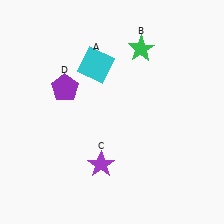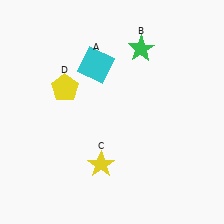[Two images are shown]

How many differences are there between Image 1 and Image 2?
There are 2 differences between the two images.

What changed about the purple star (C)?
In Image 1, C is purple. In Image 2, it changed to yellow.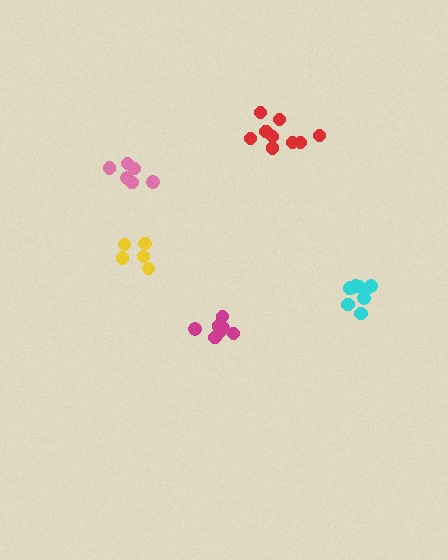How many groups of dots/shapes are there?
There are 5 groups.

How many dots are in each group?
Group 1: 10 dots, Group 2: 5 dots, Group 3: 9 dots, Group 4: 6 dots, Group 5: 8 dots (38 total).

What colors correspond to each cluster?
The clusters are colored: cyan, yellow, red, pink, magenta.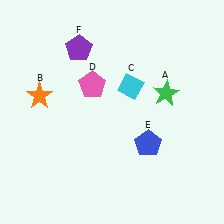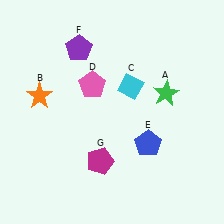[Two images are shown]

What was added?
A magenta pentagon (G) was added in Image 2.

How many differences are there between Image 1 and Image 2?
There is 1 difference between the two images.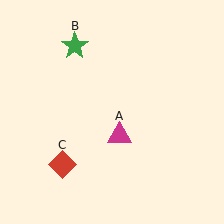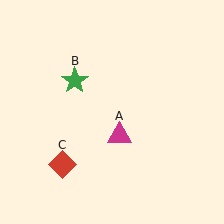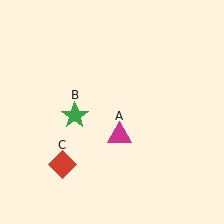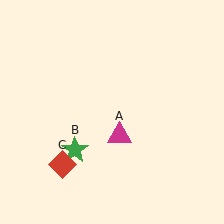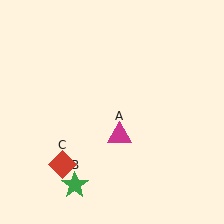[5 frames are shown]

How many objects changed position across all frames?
1 object changed position: green star (object B).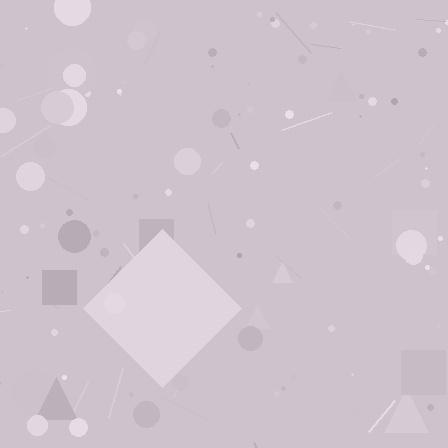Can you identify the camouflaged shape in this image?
The camouflaged shape is a diamond.